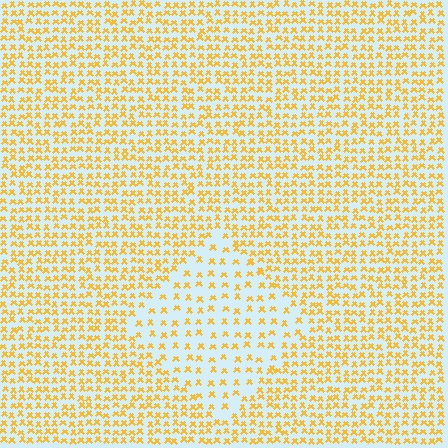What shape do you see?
I see a diamond.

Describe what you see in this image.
The image contains small yellow elements arranged at two different densities. A diamond-shaped region is visible where the elements are less densely packed than the surrounding area.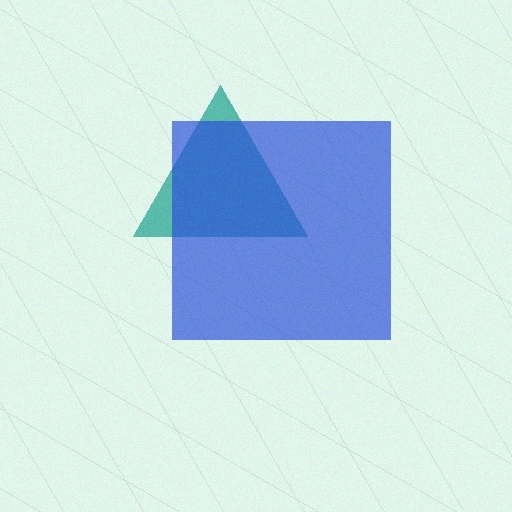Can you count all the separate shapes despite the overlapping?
Yes, there are 2 separate shapes.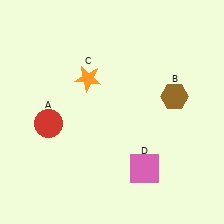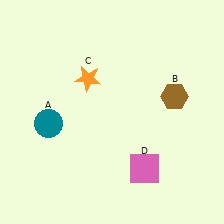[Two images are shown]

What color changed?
The circle (A) changed from red in Image 1 to teal in Image 2.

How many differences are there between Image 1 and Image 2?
There is 1 difference between the two images.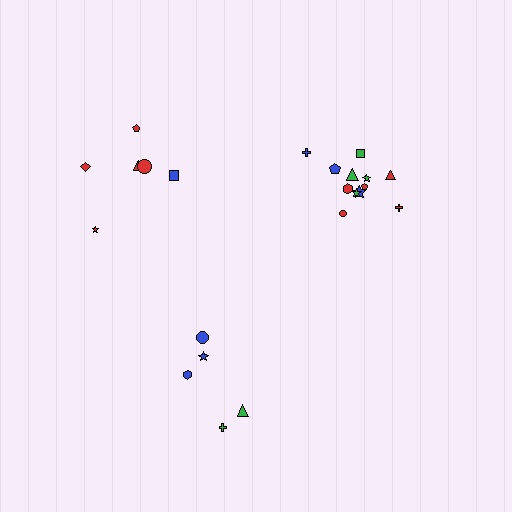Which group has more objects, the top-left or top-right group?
The top-right group.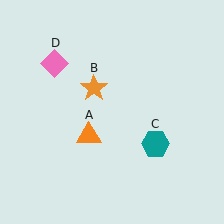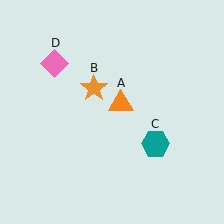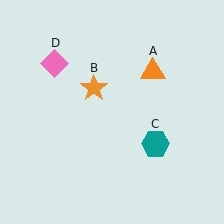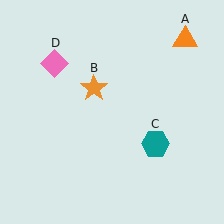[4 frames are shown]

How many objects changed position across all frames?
1 object changed position: orange triangle (object A).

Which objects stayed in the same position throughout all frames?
Orange star (object B) and teal hexagon (object C) and pink diamond (object D) remained stationary.